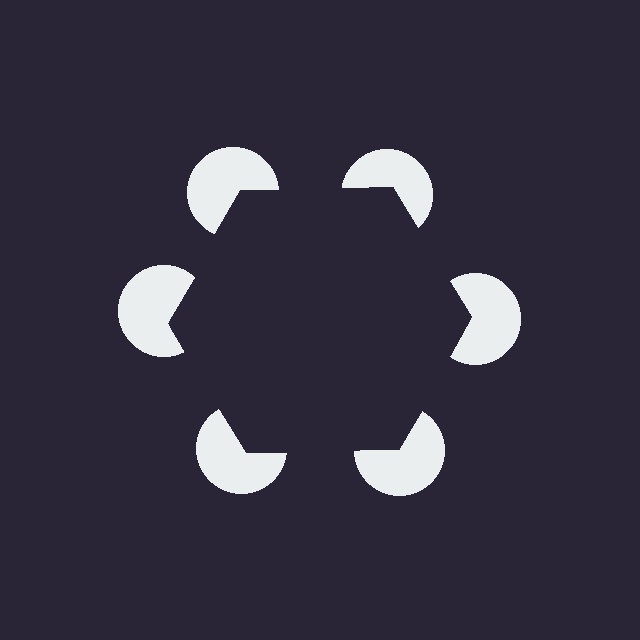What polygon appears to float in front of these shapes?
An illusory hexagon — its edges are inferred from the aligned wedge cuts in the pac-man discs, not physically drawn.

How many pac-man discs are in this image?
There are 6 — one at each vertex of the illusory hexagon.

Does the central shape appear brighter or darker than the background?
It typically appears slightly darker than the background, even though no actual brightness change is drawn.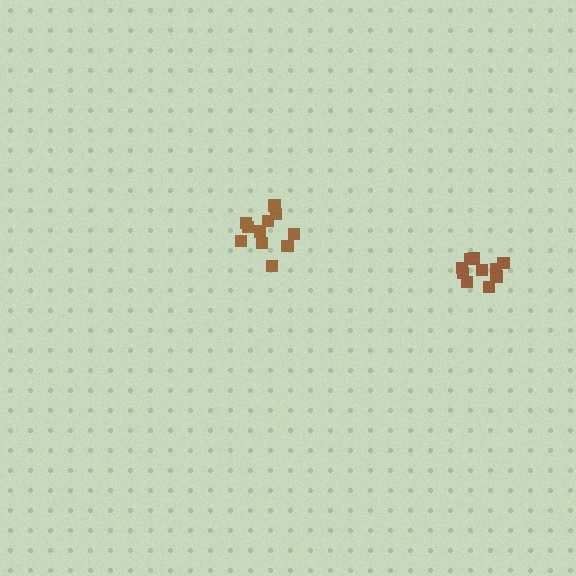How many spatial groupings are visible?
There are 2 spatial groupings.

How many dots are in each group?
Group 1: 10 dots, Group 2: 11 dots (21 total).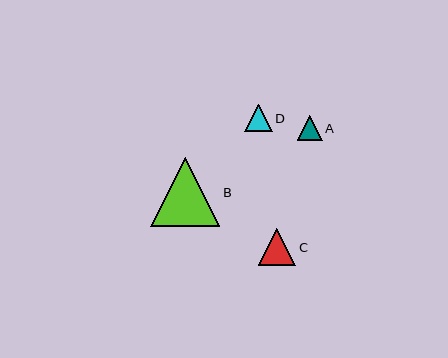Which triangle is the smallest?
Triangle A is the smallest with a size of approximately 24 pixels.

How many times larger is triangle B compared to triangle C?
Triangle B is approximately 1.9 times the size of triangle C.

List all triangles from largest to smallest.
From largest to smallest: B, C, D, A.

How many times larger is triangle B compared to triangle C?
Triangle B is approximately 1.9 times the size of triangle C.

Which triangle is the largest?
Triangle B is the largest with a size of approximately 69 pixels.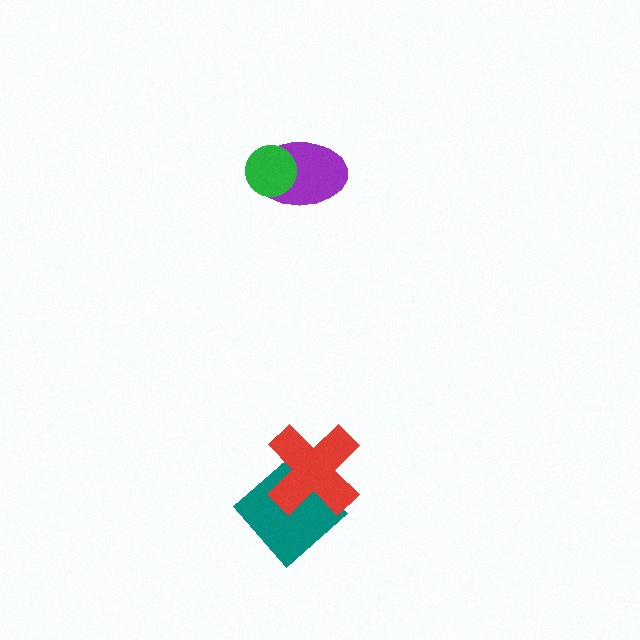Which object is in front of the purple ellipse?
The green circle is in front of the purple ellipse.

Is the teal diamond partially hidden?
Yes, it is partially covered by another shape.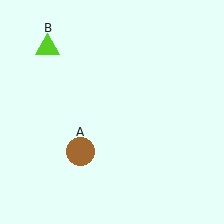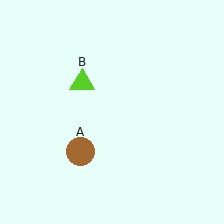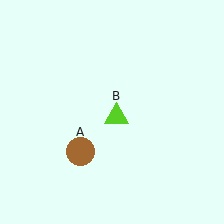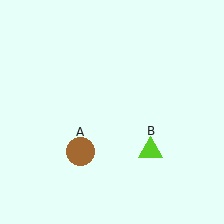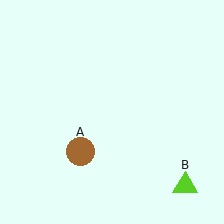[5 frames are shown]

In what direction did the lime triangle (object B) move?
The lime triangle (object B) moved down and to the right.